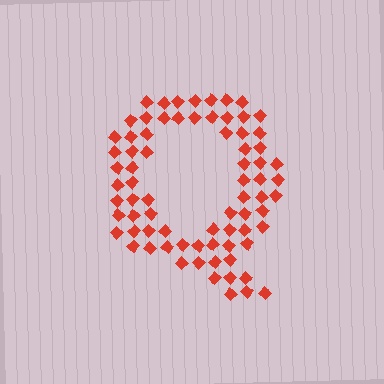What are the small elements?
The small elements are diamonds.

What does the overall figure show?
The overall figure shows the letter Q.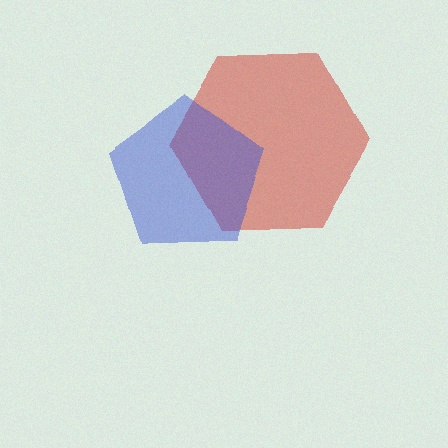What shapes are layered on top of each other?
The layered shapes are: a red hexagon, a blue pentagon.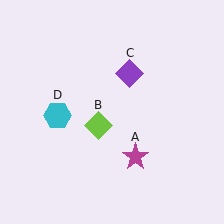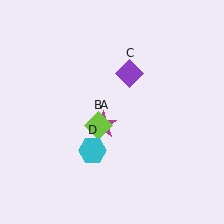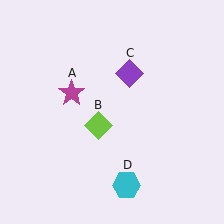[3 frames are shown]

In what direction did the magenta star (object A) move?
The magenta star (object A) moved up and to the left.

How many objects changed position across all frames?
2 objects changed position: magenta star (object A), cyan hexagon (object D).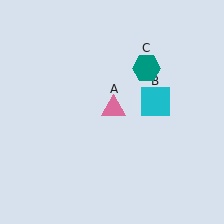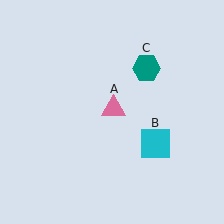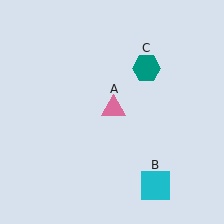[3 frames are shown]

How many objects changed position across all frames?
1 object changed position: cyan square (object B).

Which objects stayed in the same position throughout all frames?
Pink triangle (object A) and teal hexagon (object C) remained stationary.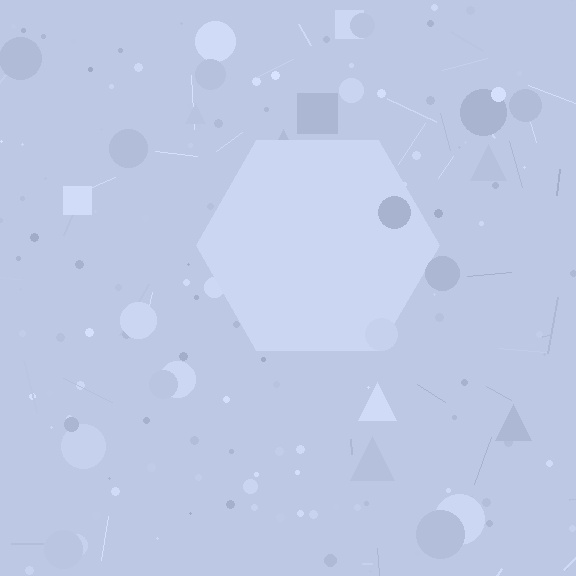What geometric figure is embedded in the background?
A hexagon is embedded in the background.